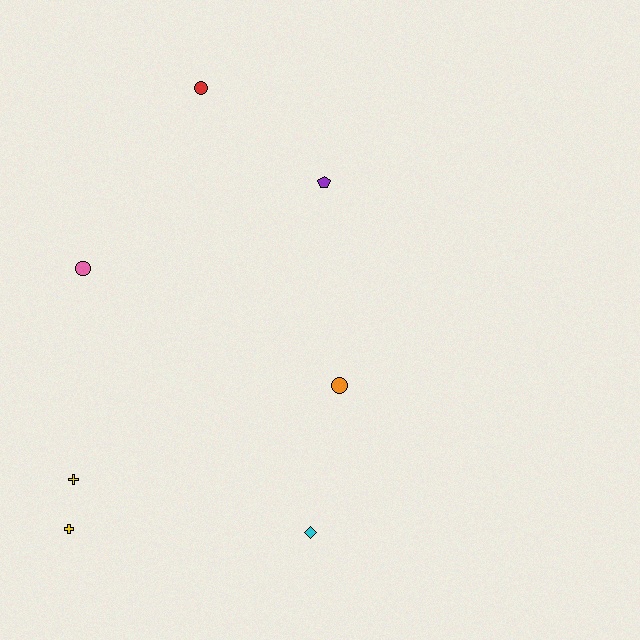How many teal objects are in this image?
There are no teal objects.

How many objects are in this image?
There are 7 objects.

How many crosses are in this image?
There are 2 crosses.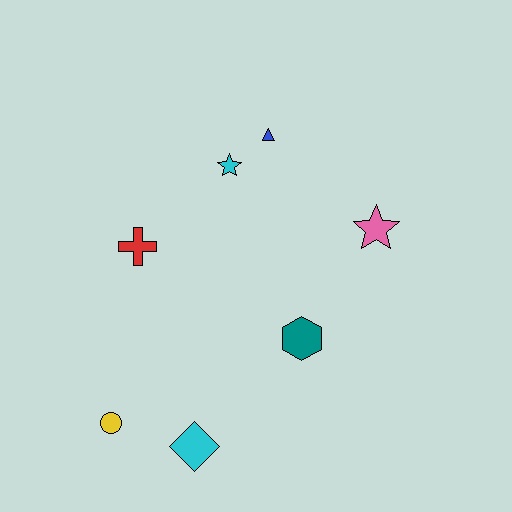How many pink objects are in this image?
There is 1 pink object.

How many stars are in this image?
There are 2 stars.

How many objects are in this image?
There are 7 objects.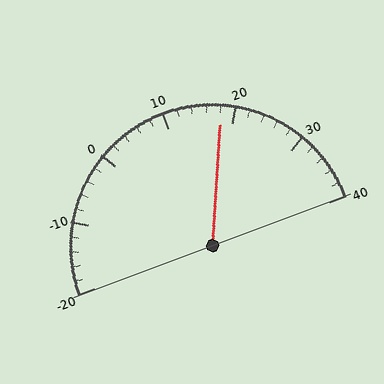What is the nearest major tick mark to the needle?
The nearest major tick mark is 20.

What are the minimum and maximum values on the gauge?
The gauge ranges from -20 to 40.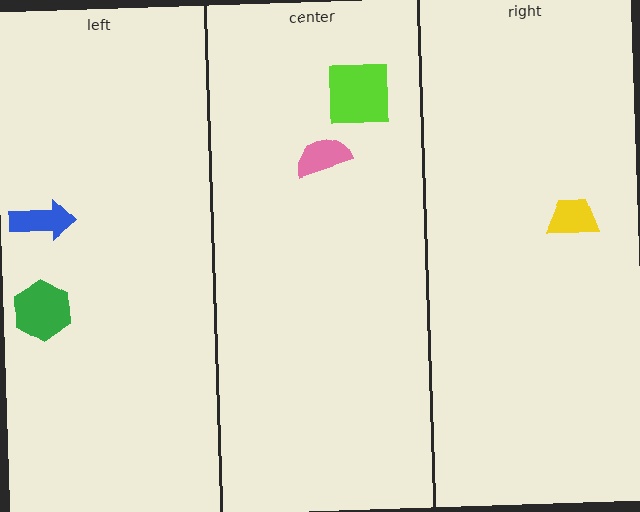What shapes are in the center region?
The pink semicircle, the lime square.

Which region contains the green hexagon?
The left region.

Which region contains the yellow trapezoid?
The right region.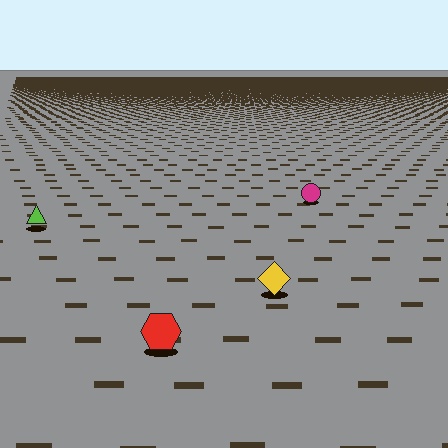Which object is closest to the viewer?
The red hexagon is closest. The texture marks near it are larger and more spread out.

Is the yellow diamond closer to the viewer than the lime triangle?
Yes. The yellow diamond is closer — you can tell from the texture gradient: the ground texture is coarser near it.